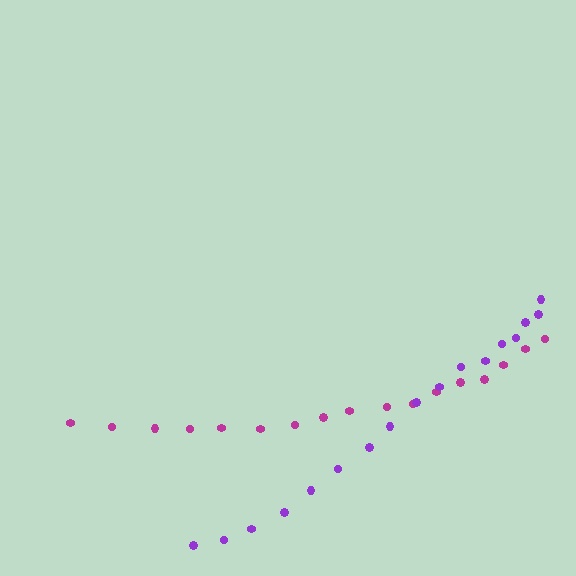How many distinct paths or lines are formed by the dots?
There are 2 distinct paths.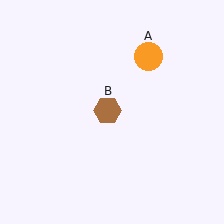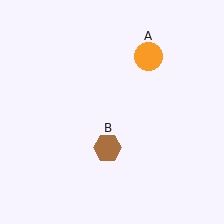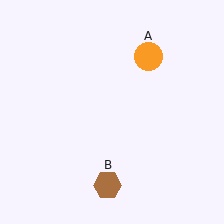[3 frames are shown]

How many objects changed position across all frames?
1 object changed position: brown hexagon (object B).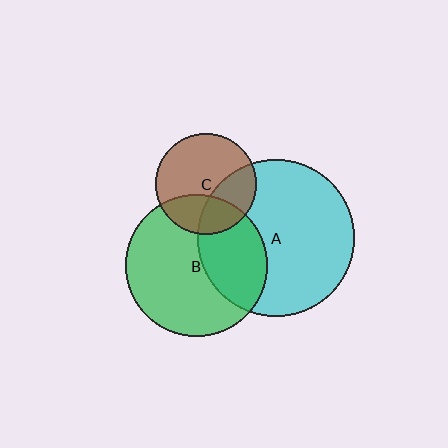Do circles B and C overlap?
Yes.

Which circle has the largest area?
Circle A (cyan).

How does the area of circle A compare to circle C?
Approximately 2.4 times.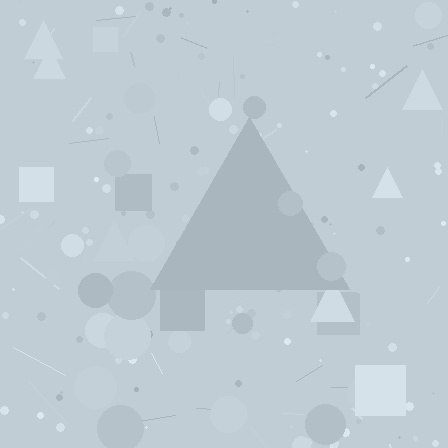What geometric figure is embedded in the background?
A triangle is embedded in the background.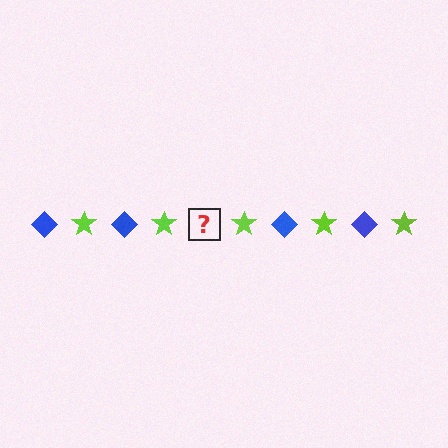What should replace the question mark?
The question mark should be replaced with a blue diamond.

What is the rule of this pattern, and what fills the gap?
The rule is that the pattern alternates between blue diamond and lime star. The gap should be filled with a blue diamond.